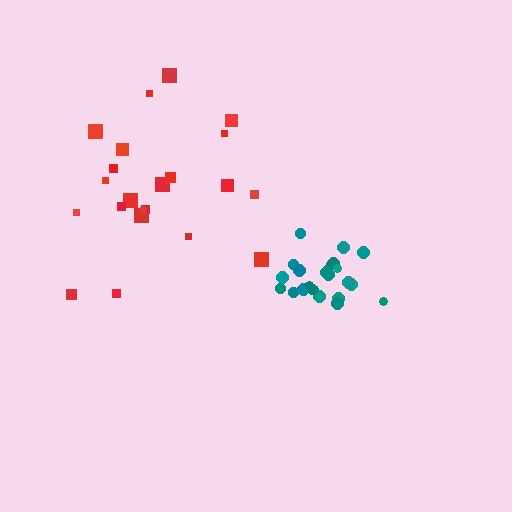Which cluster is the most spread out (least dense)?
Red.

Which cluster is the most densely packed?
Teal.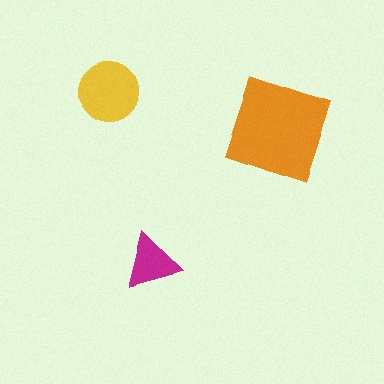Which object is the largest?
The orange square.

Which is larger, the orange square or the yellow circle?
The orange square.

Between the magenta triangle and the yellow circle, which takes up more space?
The yellow circle.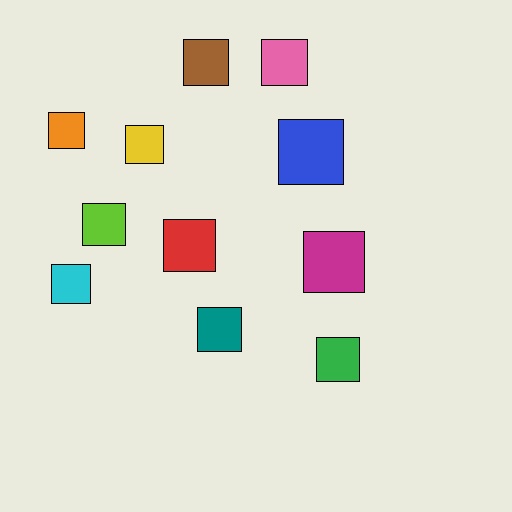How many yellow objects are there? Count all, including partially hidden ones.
There is 1 yellow object.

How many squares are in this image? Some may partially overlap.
There are 11 squares.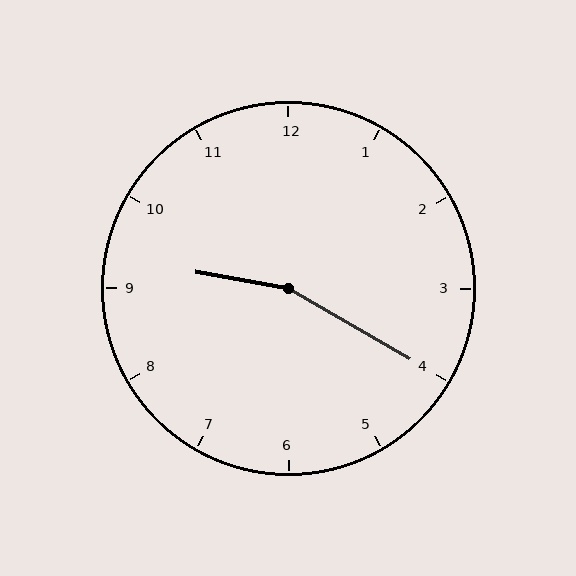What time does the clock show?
9:20.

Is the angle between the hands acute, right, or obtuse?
It is obtuse.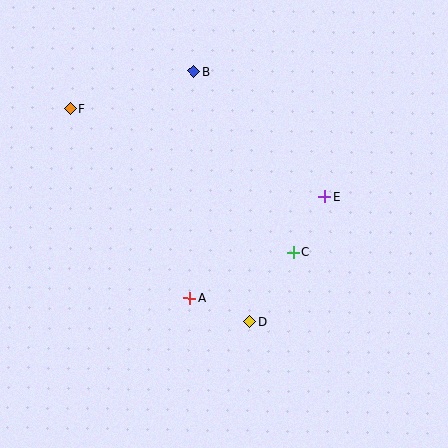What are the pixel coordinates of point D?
Point D is at (250, 322).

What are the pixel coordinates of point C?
Point C is at (293, 252).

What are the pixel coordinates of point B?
Point B is at (194, 71).